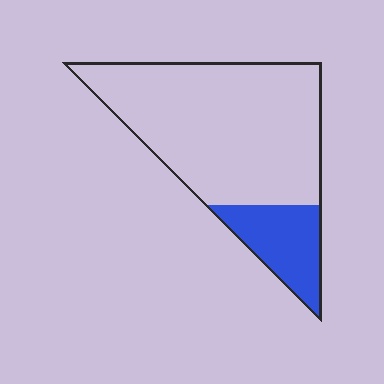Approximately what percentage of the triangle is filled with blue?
Approximately 20%.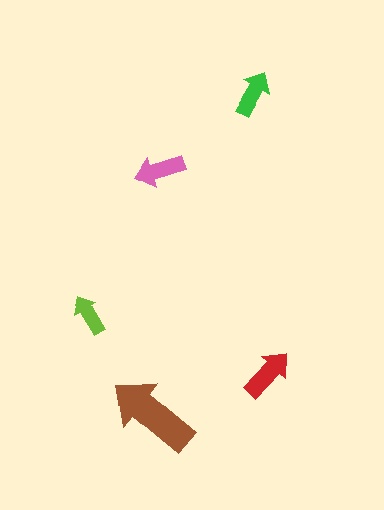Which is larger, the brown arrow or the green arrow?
The brown one.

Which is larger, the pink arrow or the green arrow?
The pink one.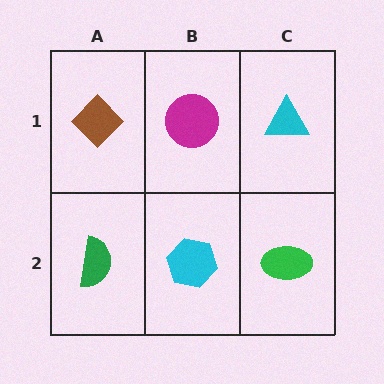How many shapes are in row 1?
3 shapes.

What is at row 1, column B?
A magenta circle.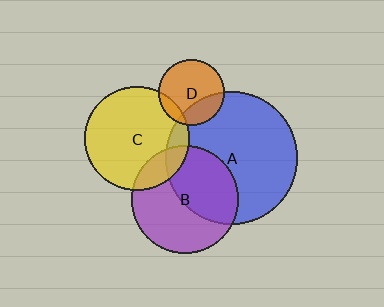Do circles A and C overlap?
Yes.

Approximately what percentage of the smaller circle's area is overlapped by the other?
Approximately 10%.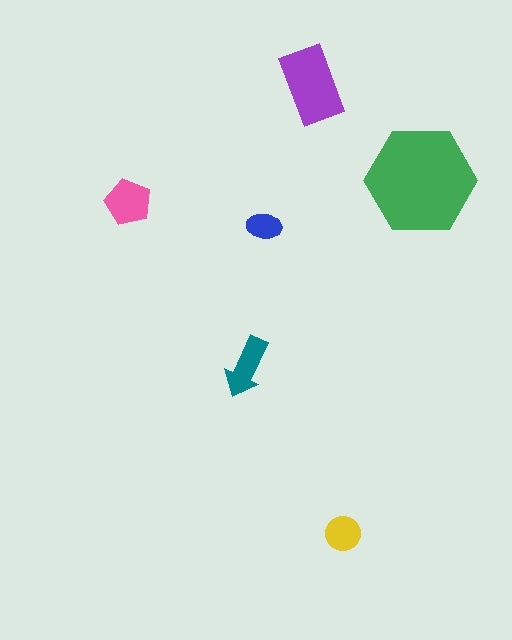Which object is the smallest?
The blue ellipse.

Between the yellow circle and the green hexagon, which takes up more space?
The green hexagon.